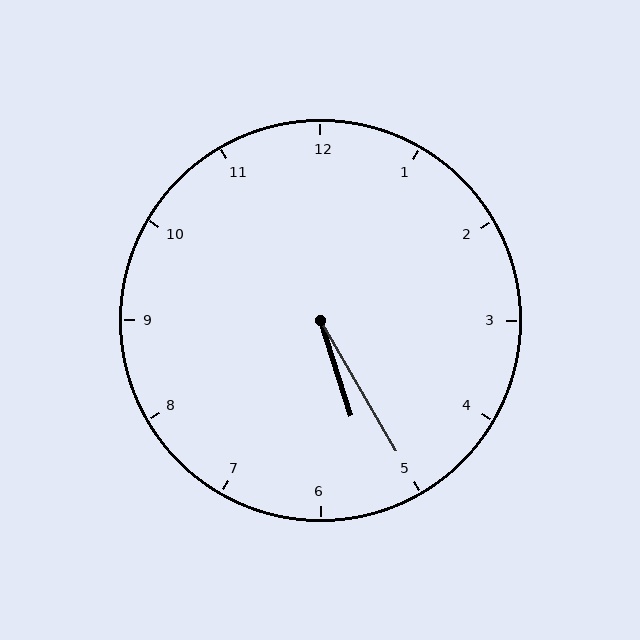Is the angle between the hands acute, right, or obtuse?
It is acute.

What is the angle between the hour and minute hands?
Approximately 12 degrees.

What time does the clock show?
5:25.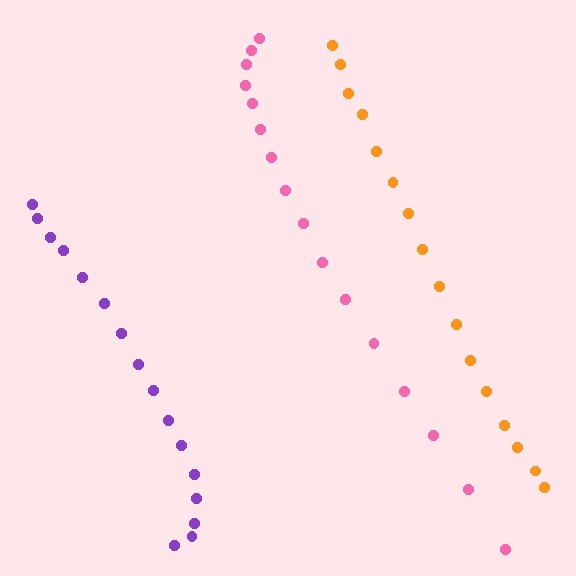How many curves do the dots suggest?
There are 3 distinct paths.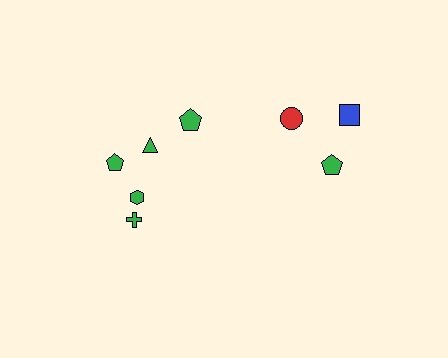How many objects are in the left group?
There are 5 objects.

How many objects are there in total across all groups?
There are 8 objects.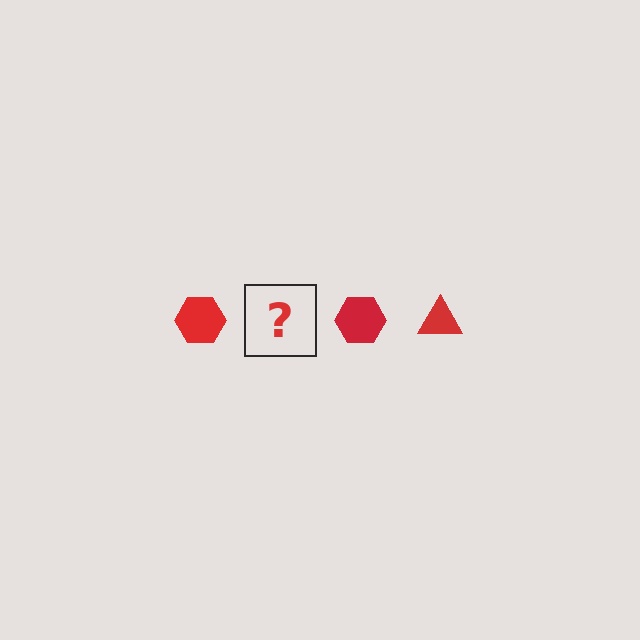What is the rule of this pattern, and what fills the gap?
The rule is that the pattern cycles through hexagon, triangle shapes in red. The gap should be filled with a red triangle.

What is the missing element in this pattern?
The missing element is a red triangle.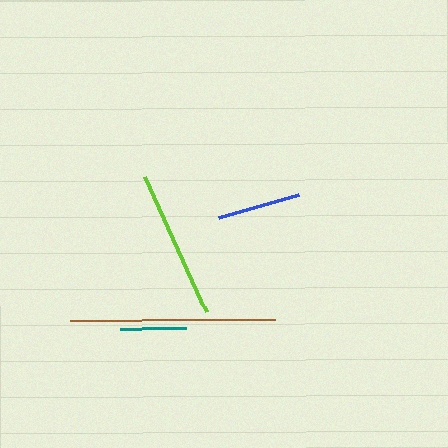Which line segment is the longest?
The brown line is the longest at approximately 205 pixels.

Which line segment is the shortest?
The teal line is the shortest at approximately 66 pixels.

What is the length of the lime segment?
The lime segment is approximately 148 pixels long.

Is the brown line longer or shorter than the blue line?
The brown line is longer than the blue line.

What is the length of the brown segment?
The brown segment is approximately 205 pixels long.